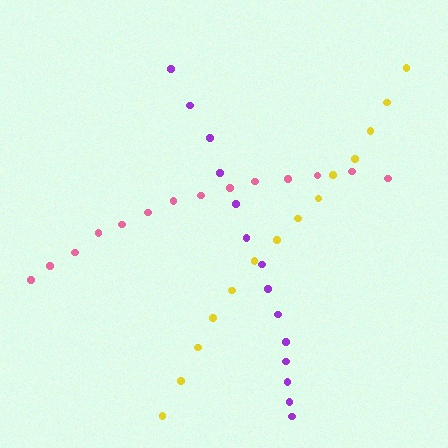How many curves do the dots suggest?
There are 3 distinct paths.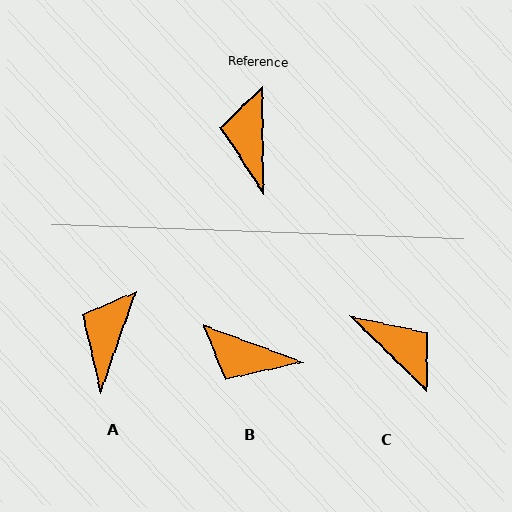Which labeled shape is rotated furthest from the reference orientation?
C, about 135 degrees away.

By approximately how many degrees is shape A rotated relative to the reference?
Approximately 20 degrees clockwise.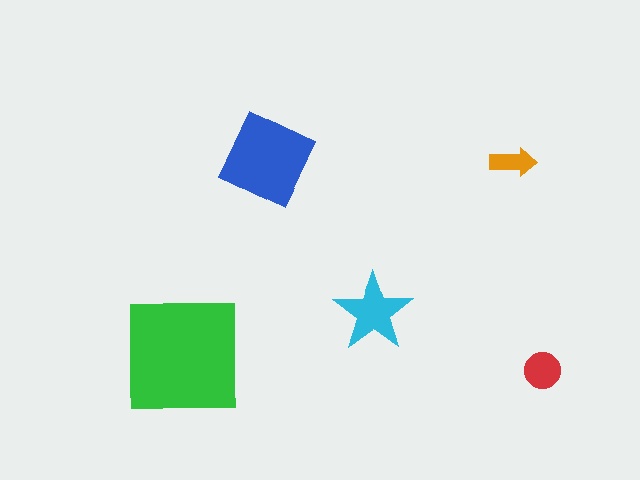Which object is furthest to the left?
The green square is leftmost.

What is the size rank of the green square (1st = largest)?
1st.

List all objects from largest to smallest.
The green square, the blue diamond, the cyan star, the red circle, the orange arrow.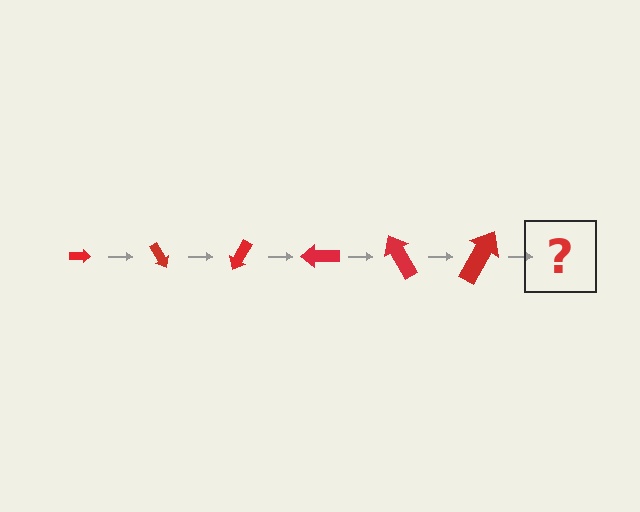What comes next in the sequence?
The next element should be an arrow, larger than the previous one and rotated 360 degrees from the start.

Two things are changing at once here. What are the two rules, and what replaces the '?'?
The two rules are that the arrow grows larger each step and it rotates 60 degrees each step. The '?' should be an arrow, larger than the previous one and rotated 360 degrees from the start.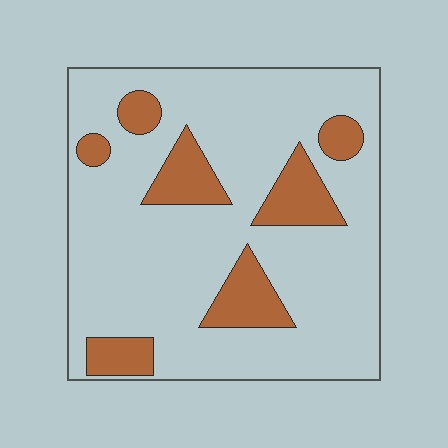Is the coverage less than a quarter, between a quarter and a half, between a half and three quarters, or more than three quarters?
Less than a quarter.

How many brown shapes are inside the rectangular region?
7.